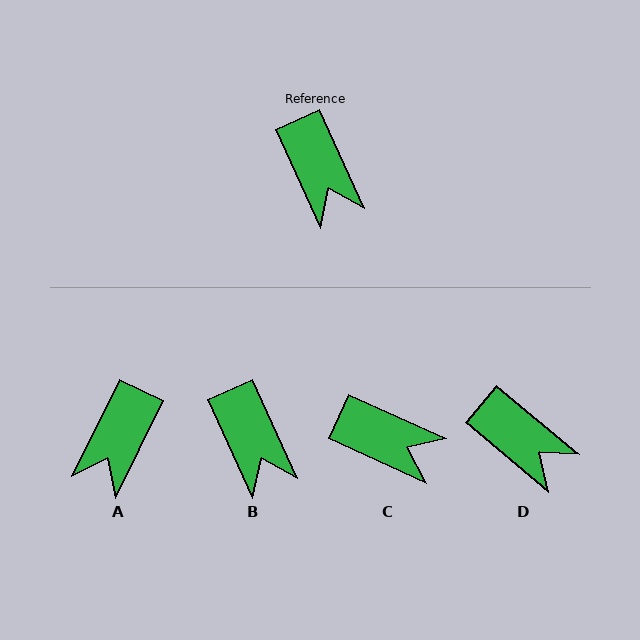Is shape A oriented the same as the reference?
No, it is off by about 51 degrees.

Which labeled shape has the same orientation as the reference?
B.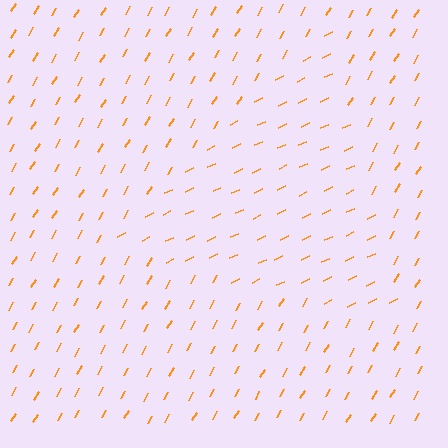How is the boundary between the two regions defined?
The boundary is defined purely by a change in line orientation (approximately 35 degrees difference). All lines are the same color and thickness.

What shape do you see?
I see a triangle.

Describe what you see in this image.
The image is filled with small orange line segments. A triangle region in the image has lines oriented differently from the surrounding lines, creating a visible texture boundary.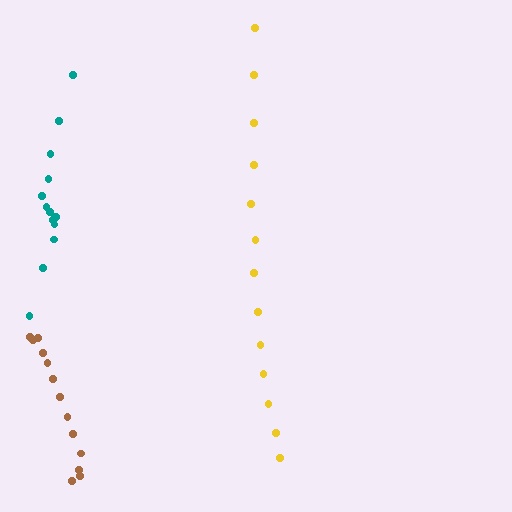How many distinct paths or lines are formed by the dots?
There are 3 distinct paths.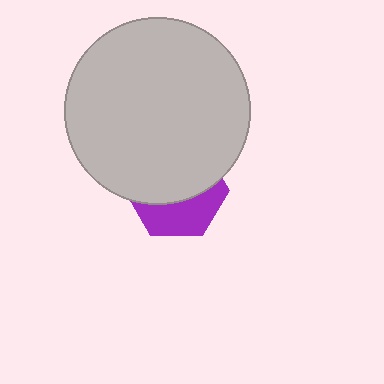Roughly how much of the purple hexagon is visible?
A small part of it is visible (roughly 40%).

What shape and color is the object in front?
The object in front is a light gray circle.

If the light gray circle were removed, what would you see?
You would see the complete purple hexagon.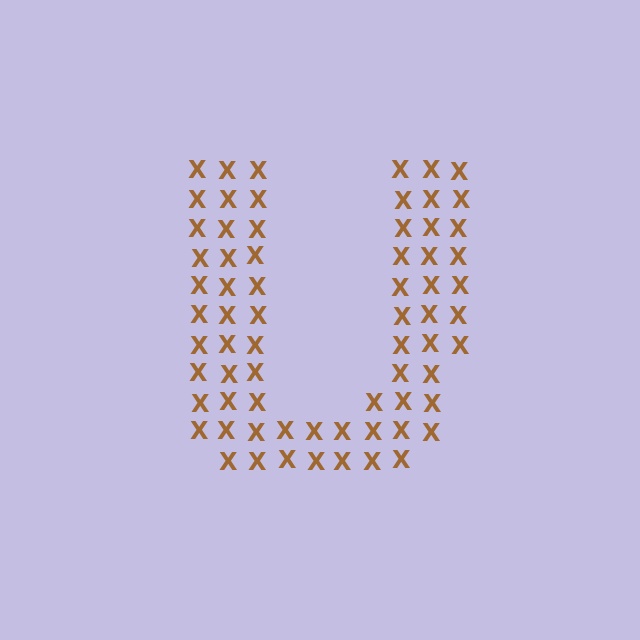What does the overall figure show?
The overall figure shows the letter U.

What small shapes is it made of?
It is made of small letter X's.